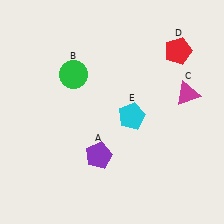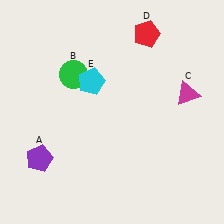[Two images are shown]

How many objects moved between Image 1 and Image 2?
3 objects moved between the two images.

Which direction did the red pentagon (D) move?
The red pentagon (D) moved left.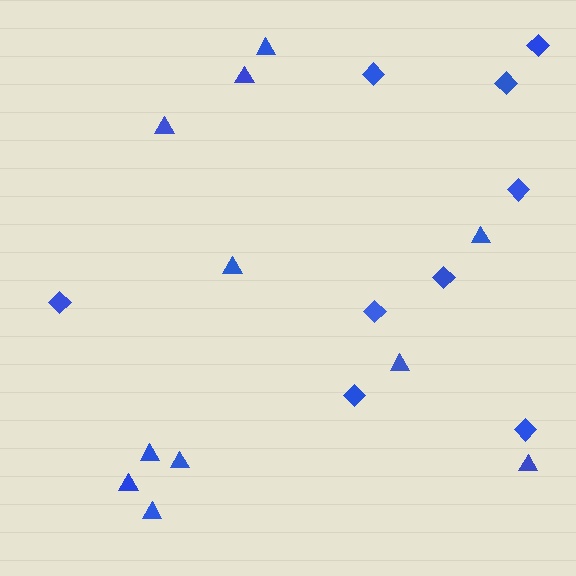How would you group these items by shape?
There are 2 groups: one group of triangles (11) and one group of diamonds (9).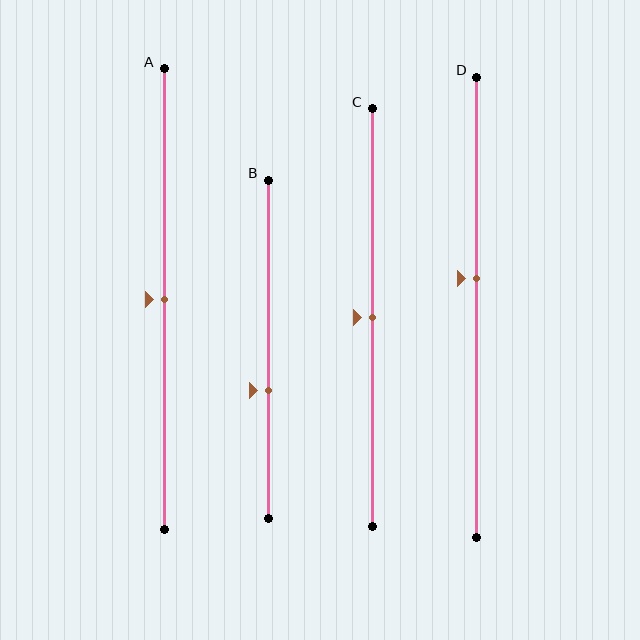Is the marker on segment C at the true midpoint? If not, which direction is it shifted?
Yes, the marker on segment C is at the true midpoint.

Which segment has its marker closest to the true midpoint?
Segment A has its marker closest to the true midpoint.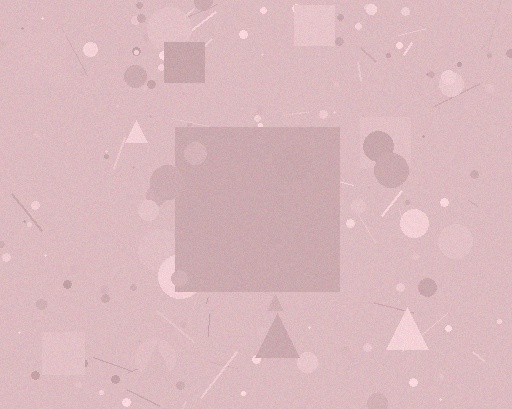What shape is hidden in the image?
A square is hidden in the image.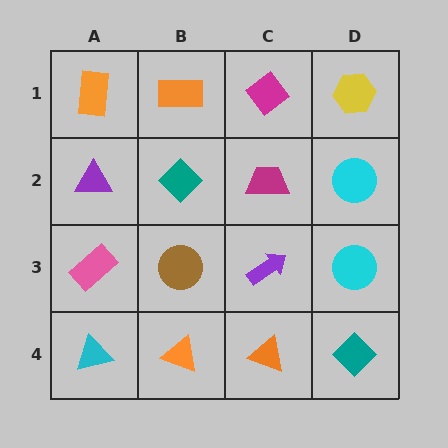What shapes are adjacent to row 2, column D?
A yellow hexagon (row 1, column D), a cyan circle (row 3, column D), a magenta trapezoid (row 2, column C).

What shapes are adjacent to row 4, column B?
A brown circle (row 3, column B), a cyan triangle (row 4, column A), an orange triangle (row 4, column C).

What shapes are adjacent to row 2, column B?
An orange rectangle (row 1, column B), a brown circle (row 3, column B), a purple triangle (row 2, column A), a magenta trapezoid (row 2, column C).